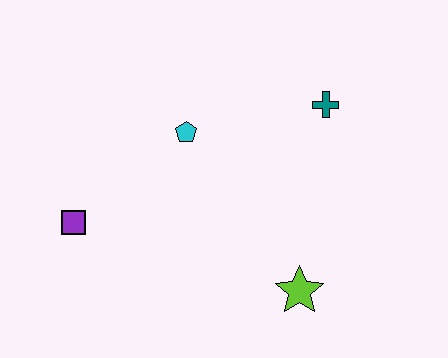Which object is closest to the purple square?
The cyan pentagon is closest to the purple square.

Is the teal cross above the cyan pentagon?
Yes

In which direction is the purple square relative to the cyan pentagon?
The purple square is to the left of the cyan pentagon.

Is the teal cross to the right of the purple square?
Yes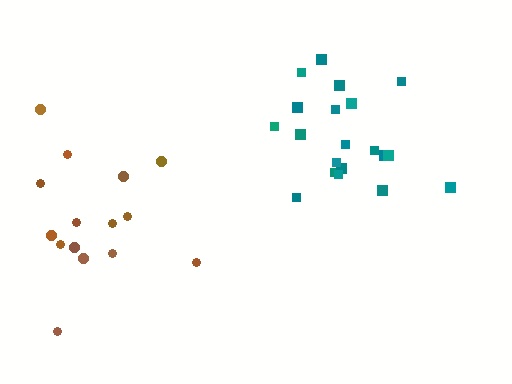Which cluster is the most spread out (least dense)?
Brown.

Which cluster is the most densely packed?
Teal.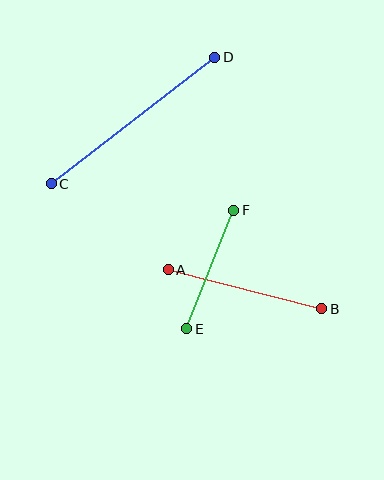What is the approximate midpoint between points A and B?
The midpoint is at approximately (245, 289) pixels.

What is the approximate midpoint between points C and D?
The midpoint is at approximately (133, 120) pixels.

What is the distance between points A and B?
The distance is approximately 158 pixels.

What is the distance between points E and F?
The distance is approximately 128 pixels.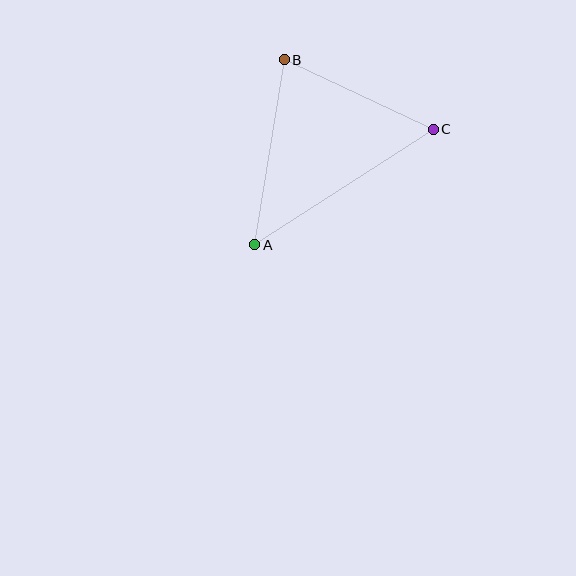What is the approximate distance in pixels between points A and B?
The distance between A and B is approximately 188 pixels.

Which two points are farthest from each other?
Points A and C are farthest from each other.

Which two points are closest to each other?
Points B and C are closest to each other.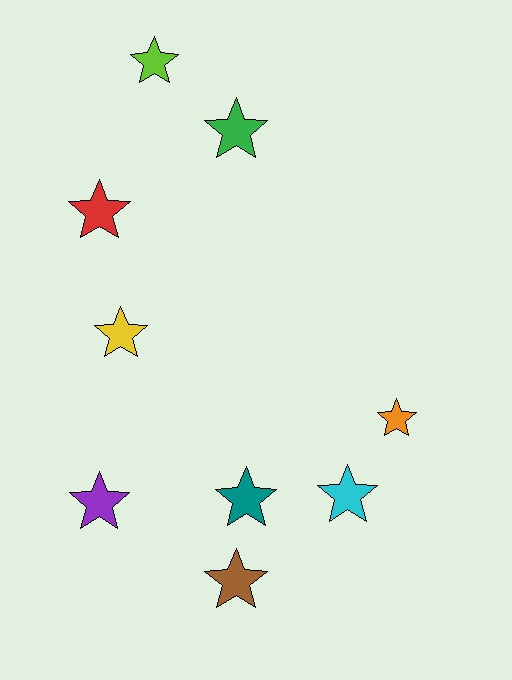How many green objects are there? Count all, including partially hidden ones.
There is 1 green object.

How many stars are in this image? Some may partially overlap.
There are 9 stars.